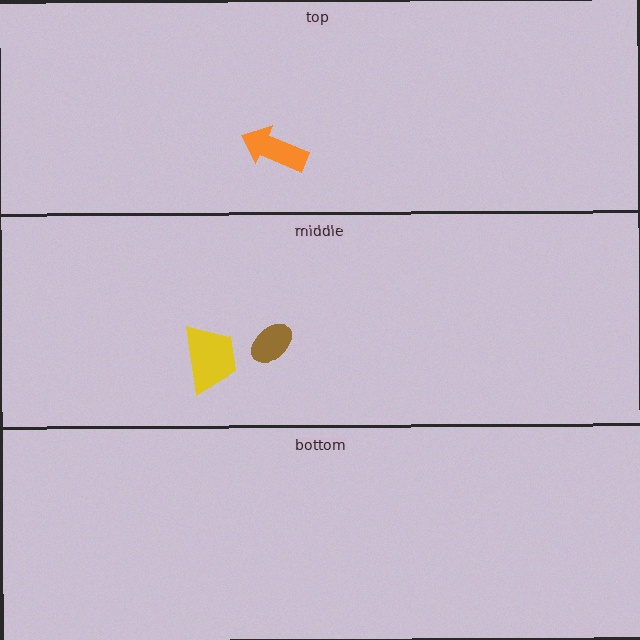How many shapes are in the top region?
1.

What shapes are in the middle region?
The yellow trapezoid, the brown ellipse.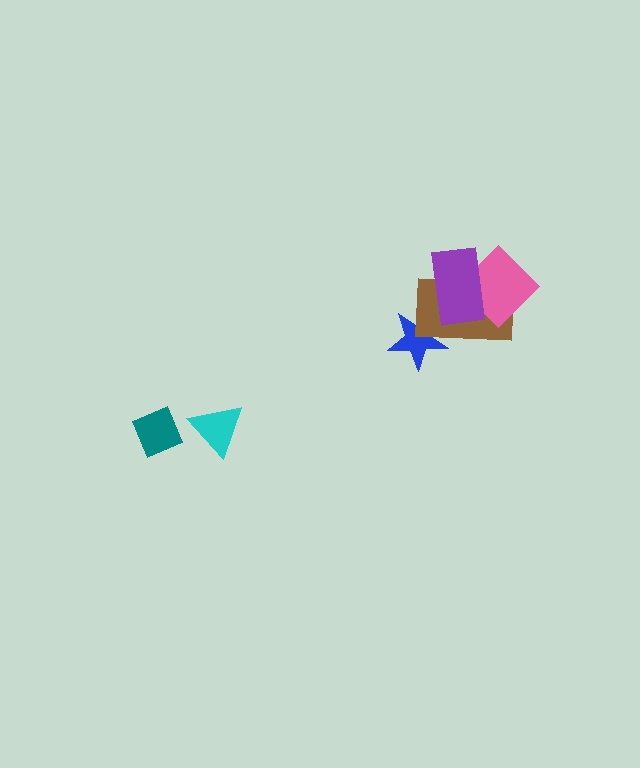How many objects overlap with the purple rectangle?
2 objects overlap with the purple rectangle.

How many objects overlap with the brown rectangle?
3 objects overlap with the brown rectangle.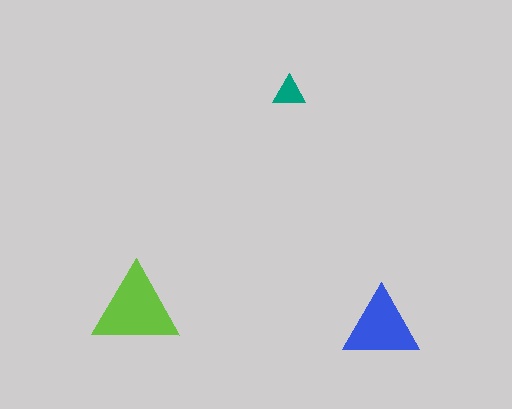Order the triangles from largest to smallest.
the lime one, the blue one, the teal one.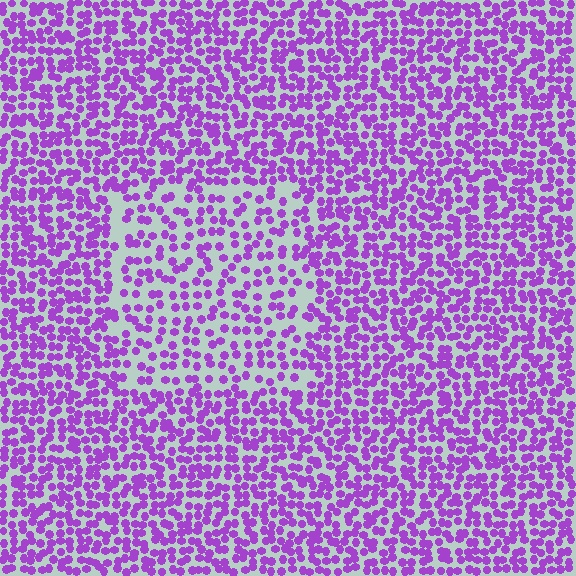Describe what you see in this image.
The image contains small purple elements arranged at two different densities. A rectangle-shaped region is visible where the elements are less densely packed than the surrounding area.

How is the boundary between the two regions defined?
The boundary is defined by a change in element density (approximately 1.7x ratio). All elements are the same color, size, and shape.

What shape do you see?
I see a rectangle.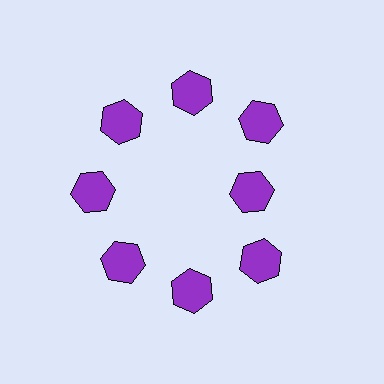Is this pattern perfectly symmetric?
No. The 8 purple hexagons are arranged in a ring, but one element near the 3 o'clock position is pulled inward toward the center, breaking the 8-fold rotational symmetry.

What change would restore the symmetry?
The symmetry would be restored by moving it outward, back onto the ring so that all 8 hexagons sit at equal angles and equal distance from the center.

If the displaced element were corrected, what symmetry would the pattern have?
It would have 8-fold rotational symmetry — the pattern would map onto itself every 45 degrees.